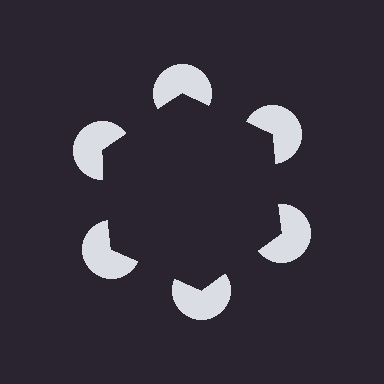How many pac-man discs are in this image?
There are 6 — one at each vertex of the illusory hexagon.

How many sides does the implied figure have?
6 sides.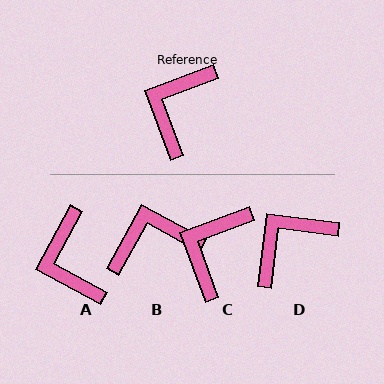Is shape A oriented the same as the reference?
No, it is off by about 41 degrees.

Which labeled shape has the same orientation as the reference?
C.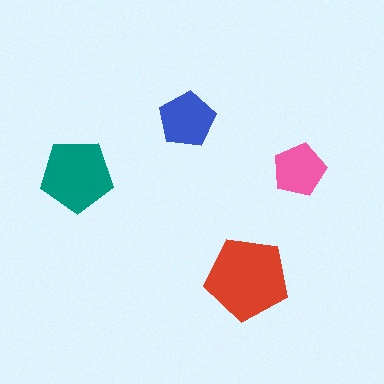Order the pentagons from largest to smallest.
the red one, the teal one, the blue one, the pink one.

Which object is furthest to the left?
The teal pentagon is leftmost.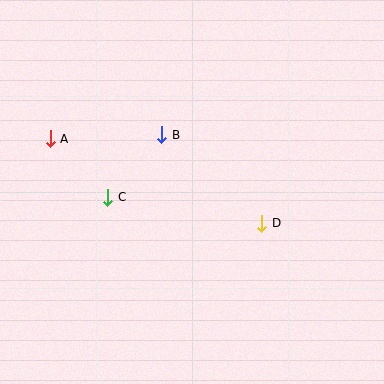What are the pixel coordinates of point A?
Point A is at (50, 139).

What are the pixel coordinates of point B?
Point B is at (162, 135).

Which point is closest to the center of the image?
Point B at (162, 135) is closest to the center.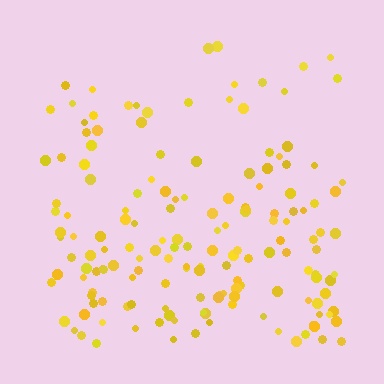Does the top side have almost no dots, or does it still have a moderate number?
Still a moderate number, just noticeably fewer than the bottom.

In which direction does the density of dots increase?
From top to bottom, with the bottom side densest.